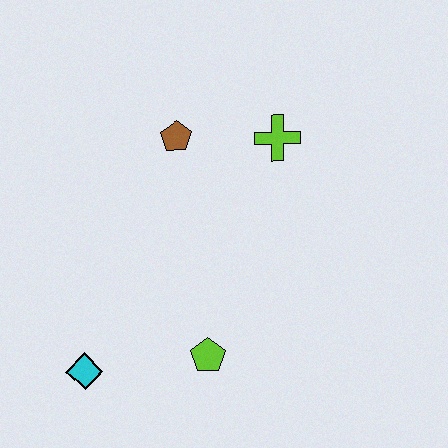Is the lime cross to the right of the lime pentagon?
Yes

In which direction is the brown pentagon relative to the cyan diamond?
The brown pentagon is above the cyan diamond.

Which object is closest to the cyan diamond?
The lime pentagon is closest to the cyan diamond.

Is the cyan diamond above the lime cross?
No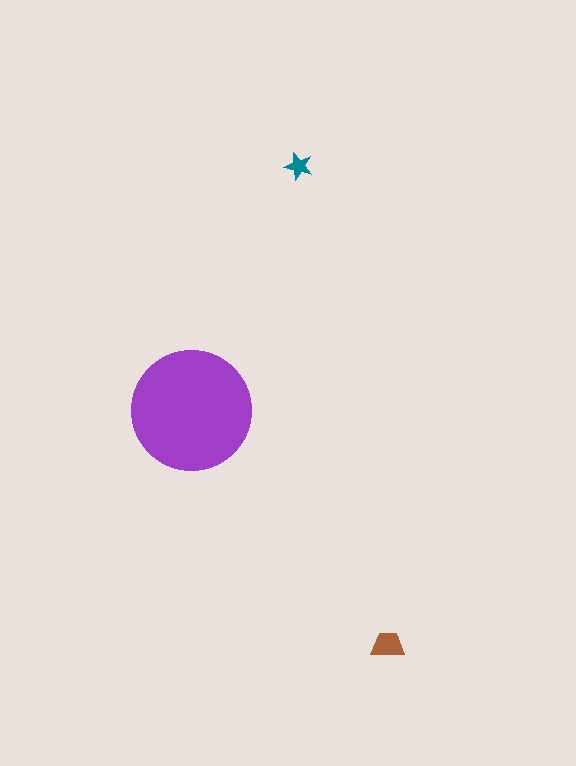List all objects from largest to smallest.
The purple circle, the brown trapezoid, the teal star.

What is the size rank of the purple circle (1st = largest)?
1st.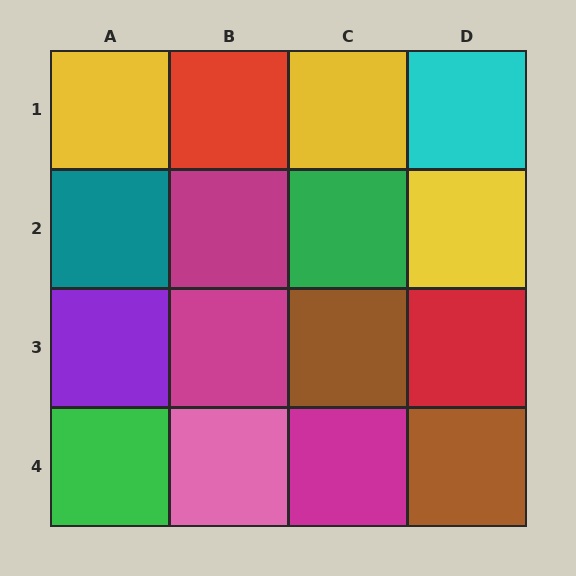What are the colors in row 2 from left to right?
Teal, magenta, green, yellow.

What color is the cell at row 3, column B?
Magenta.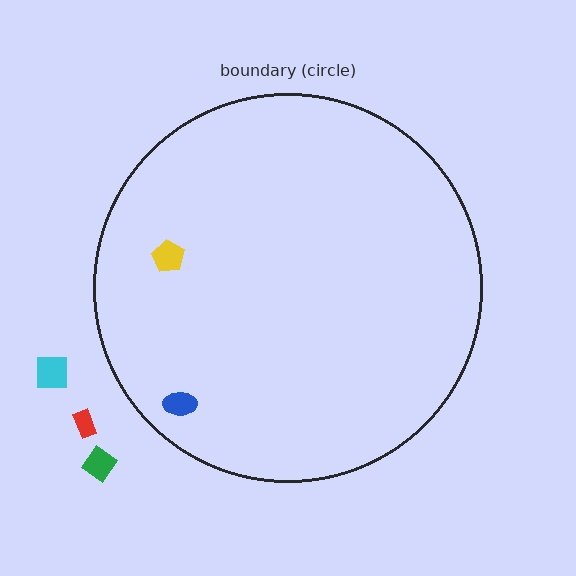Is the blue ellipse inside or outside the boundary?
Inside.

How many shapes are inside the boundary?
2 inside, 3 outside.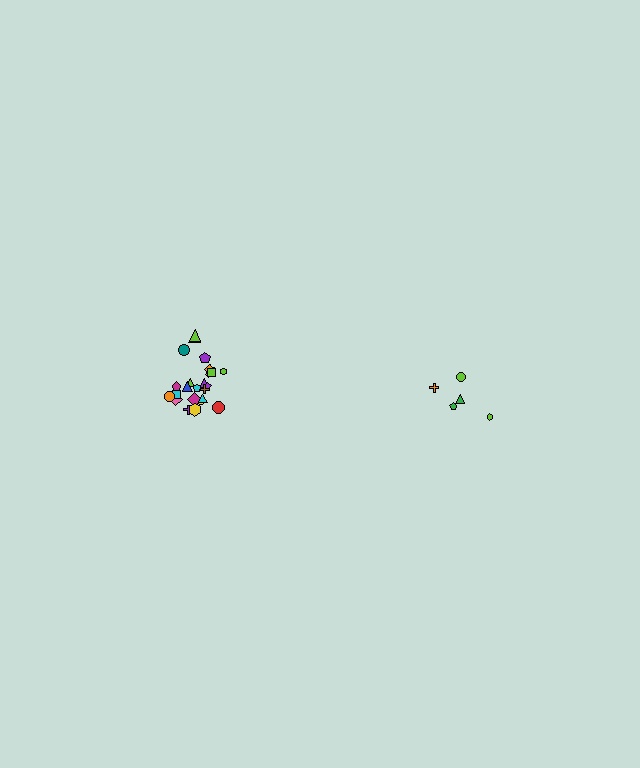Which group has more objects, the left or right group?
The left group.